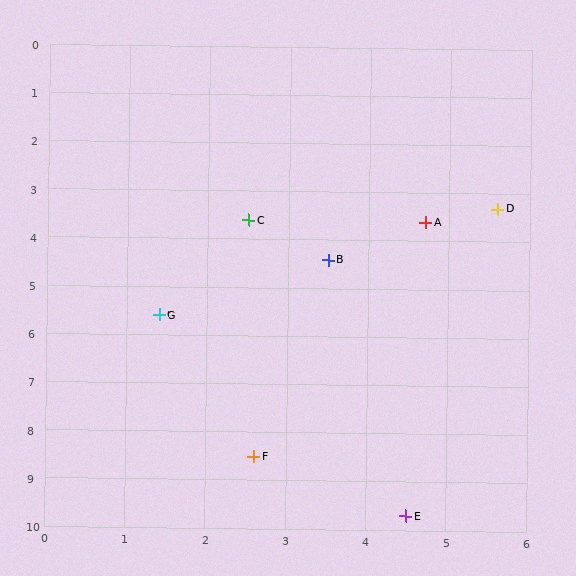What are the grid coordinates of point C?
Point C is at approximately (2.5, 3.6).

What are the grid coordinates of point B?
Point B is at approximately (3.5, 4.4).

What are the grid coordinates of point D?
Point D is at approximately (5.6, 3.3).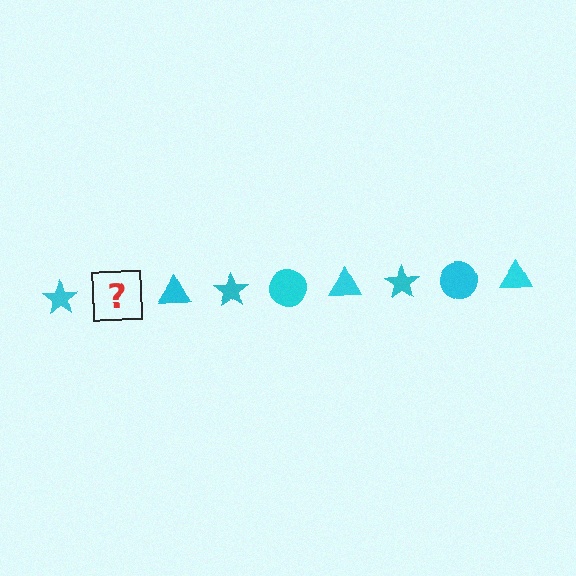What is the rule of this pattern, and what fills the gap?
The rule is that the pattern cycles through star, circle, triangle shapes in cyan. The gap should be filled with a cyan circle.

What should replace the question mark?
The question mark should be replaced with a cyan circle.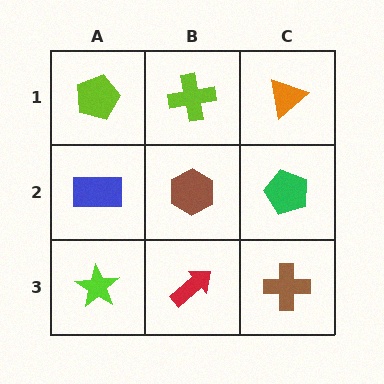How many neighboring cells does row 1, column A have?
2.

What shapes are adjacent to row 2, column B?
A lime cross (row 1, column B), a red arrow (row 3, column B), a blue rectangle (row 2, column A), a green pentagon (row 2, column C).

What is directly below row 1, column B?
A brown hexagon.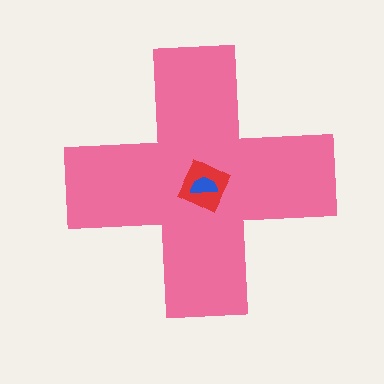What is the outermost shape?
The pink cross.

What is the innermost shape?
The blue semicircle.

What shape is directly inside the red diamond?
The blue semicircle.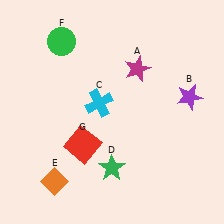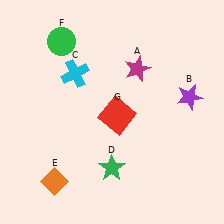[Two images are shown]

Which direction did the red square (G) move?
The red square (G) moved right.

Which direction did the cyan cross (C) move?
The cyan cross (C) moved up.